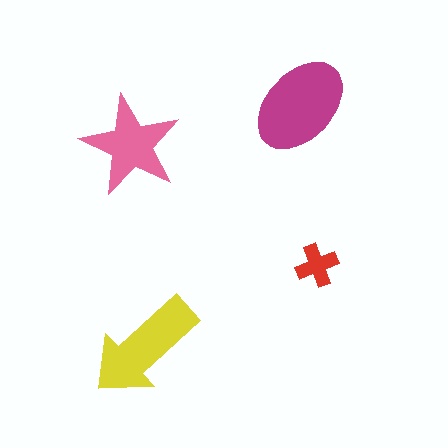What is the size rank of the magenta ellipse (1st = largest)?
1st.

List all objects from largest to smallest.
The magenta ellipse, the yellow arrow, the pink star, the red cross.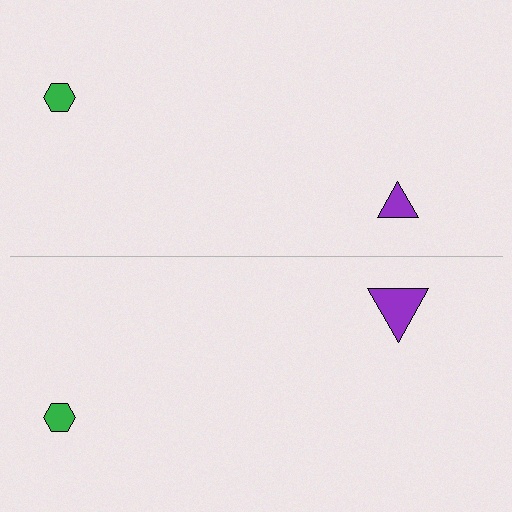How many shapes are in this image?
There are 4 shapes in this image.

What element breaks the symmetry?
The purple triangle on the bottom side has a different size than its mirror counterpart.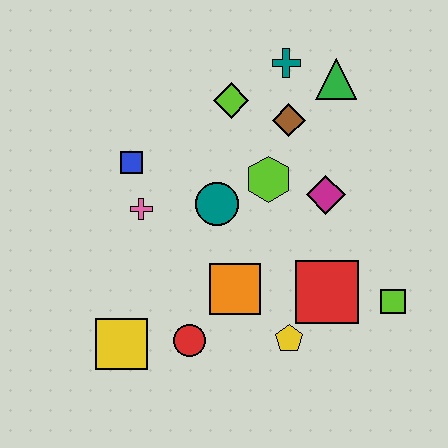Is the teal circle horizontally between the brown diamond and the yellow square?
Yes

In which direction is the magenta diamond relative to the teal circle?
The magenta diamond is to the right of the teal circle.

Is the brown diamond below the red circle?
No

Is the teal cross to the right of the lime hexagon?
Yes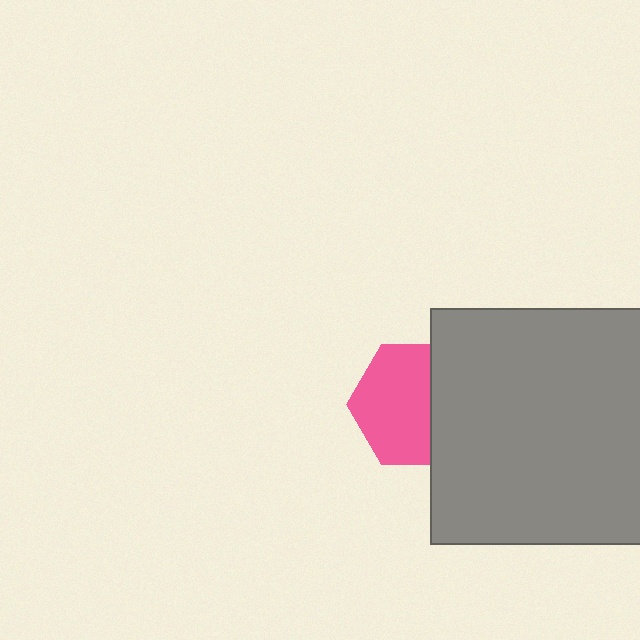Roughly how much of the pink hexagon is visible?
About half of it is visible (roughly 63%).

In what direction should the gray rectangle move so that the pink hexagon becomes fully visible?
The gray rectangle should move right. That is the shortest direction to clear the overlap and leave the pink hexagon fully visible.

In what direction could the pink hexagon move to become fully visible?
The pink hexagon could move left. That would shift it out from behind the gray rectangle entirely.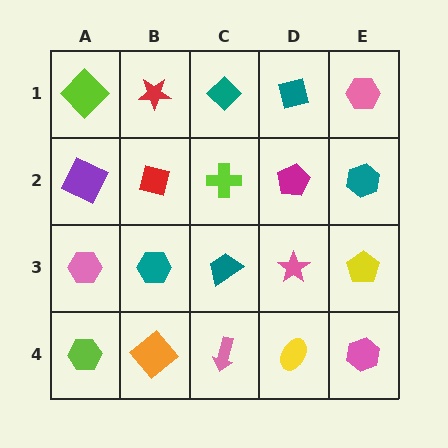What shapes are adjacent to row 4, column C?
A teal trapezoid (row 3, column C), an orange diamond (row 4, column B), a yellow ellipse (row 4, column D).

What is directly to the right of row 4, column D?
A pink hexagon.